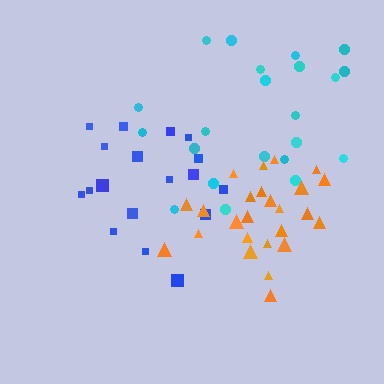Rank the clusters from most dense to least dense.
orange, blue, cyan.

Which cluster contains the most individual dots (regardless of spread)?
Orange (25).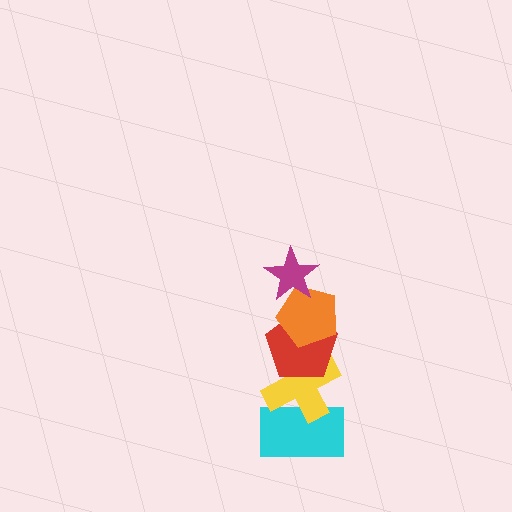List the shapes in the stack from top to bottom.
From top to bottom: the magenta star, the orange pentagon, the red pentagon, the yellow cross, the cyan rectangle.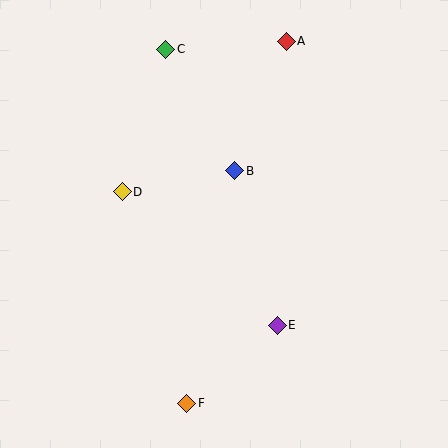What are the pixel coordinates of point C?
Point C is at (166, 49).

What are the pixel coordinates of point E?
Point E is at (277, 325).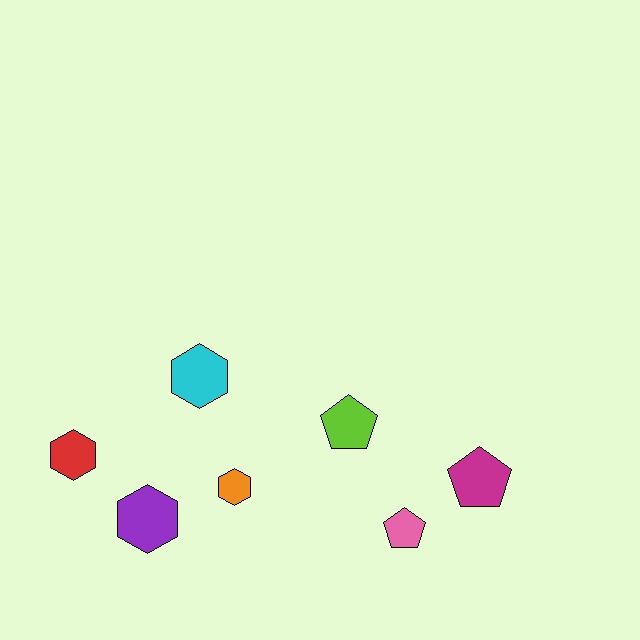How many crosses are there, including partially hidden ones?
There are no crosses.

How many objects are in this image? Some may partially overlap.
There are 7 objects.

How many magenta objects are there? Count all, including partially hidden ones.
There is 1 magenta object.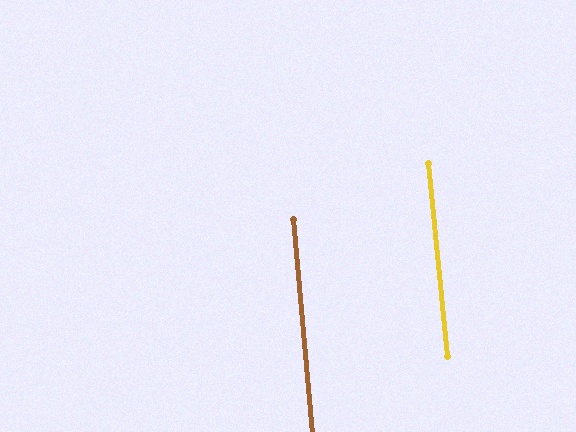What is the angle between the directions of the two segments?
Approximately 1 degree.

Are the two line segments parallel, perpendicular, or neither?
Parallel — their directions differ by only 0.6°.